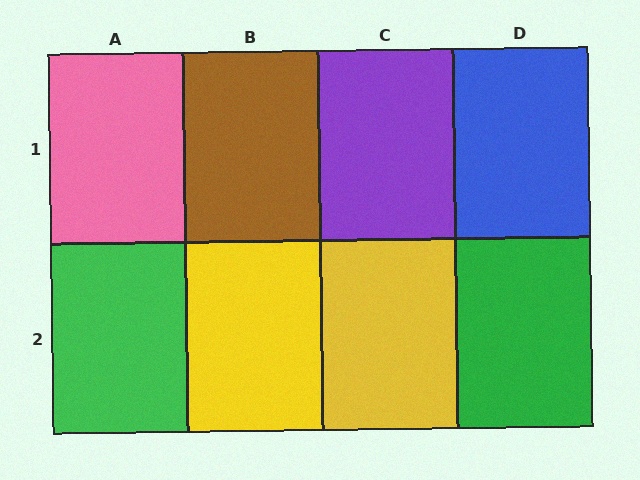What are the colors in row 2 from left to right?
Green, yellow, yellow, green.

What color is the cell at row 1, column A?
Pink.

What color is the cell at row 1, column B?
Brown.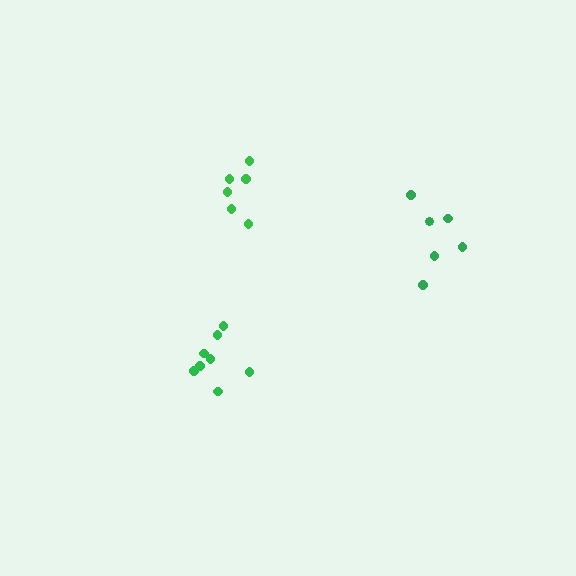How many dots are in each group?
Group 1: 6 dots, Group 2: 6 dots, Group 3: 8 dots (20 total).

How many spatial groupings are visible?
There are 3 spatial groupings.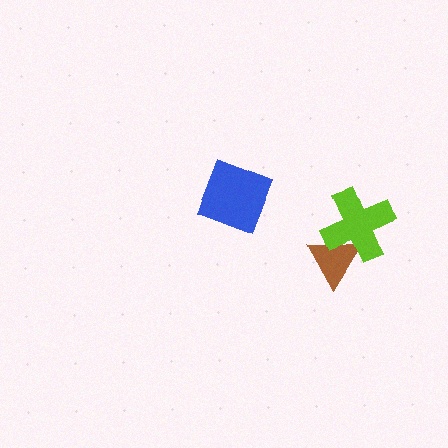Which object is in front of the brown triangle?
The lime cross is in front of the brown triangle.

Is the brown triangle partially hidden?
Yes, it is partially covered by another shape.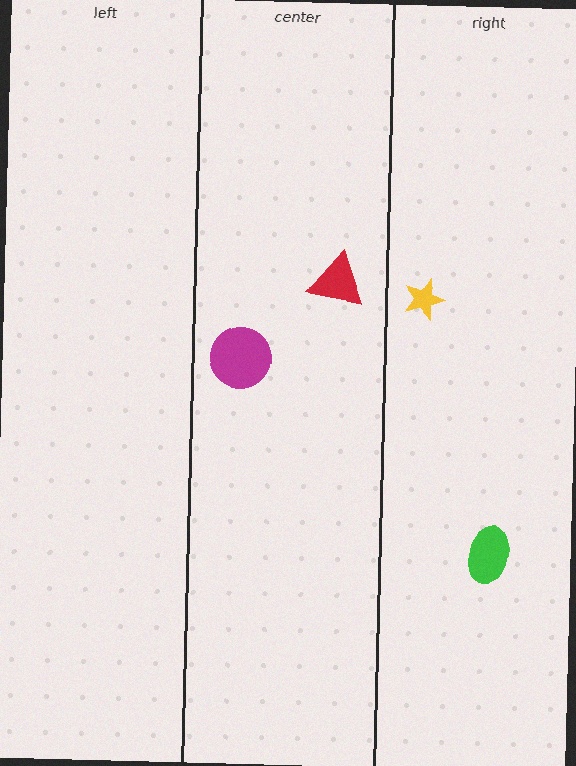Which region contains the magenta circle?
The center region.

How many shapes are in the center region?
2.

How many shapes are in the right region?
2.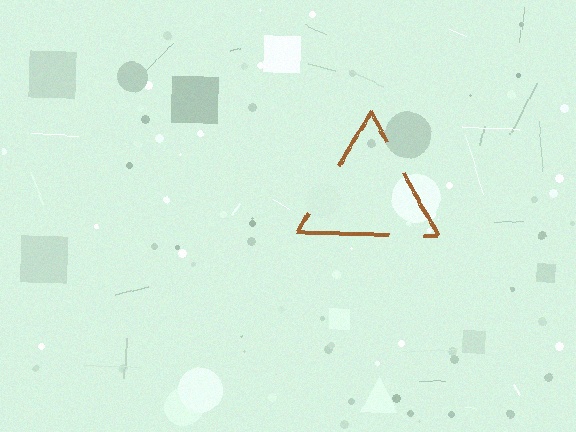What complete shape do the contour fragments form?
The contour fragments form a triangle.